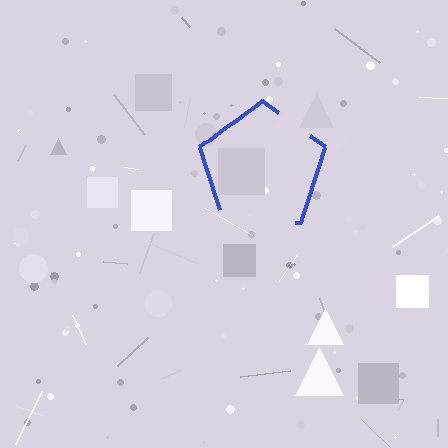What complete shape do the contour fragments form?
The contour fragments form a pentagon.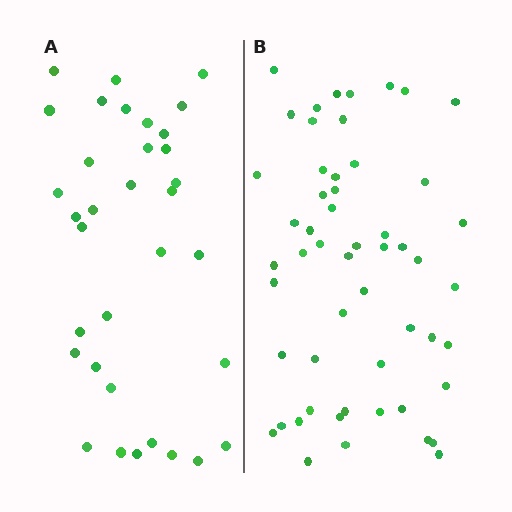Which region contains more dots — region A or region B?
Region B (the right region) has more dots.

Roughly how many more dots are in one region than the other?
Region B has approximately 20 more dots than region A.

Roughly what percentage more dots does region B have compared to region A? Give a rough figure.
About 60% more.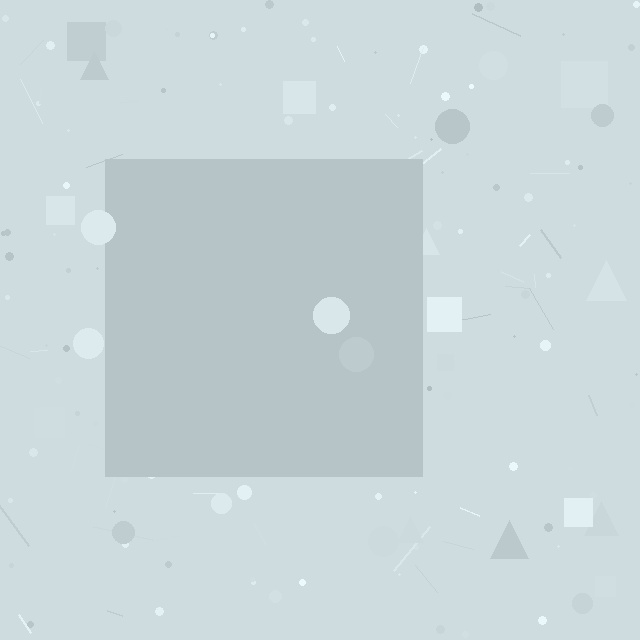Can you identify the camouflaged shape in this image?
The camouflaged shape is a square.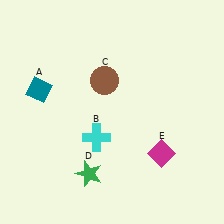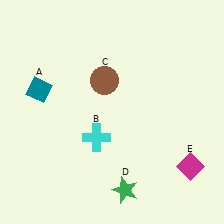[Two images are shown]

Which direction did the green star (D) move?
The green star (D) moved right.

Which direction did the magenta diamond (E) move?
The magenta diamond (E) moved right.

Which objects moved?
The objects that moved are: the green star (D), the magenta diamond (E).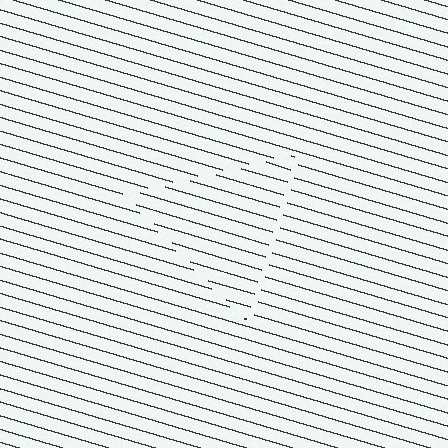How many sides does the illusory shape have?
3 sides — the line-ends trace a triangle.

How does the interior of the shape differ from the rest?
The interior of the shape contains the same grating, shifted by half a period — the contour is defined by the phase discontinuity where line-ends from the inner and outer gratings abut.